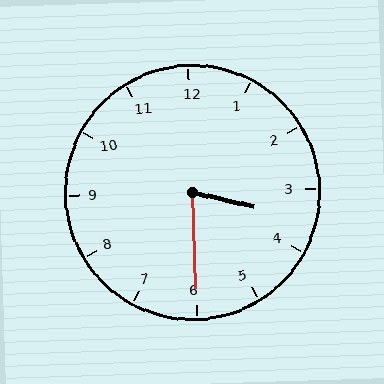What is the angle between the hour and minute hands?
Approximately 75 degrees.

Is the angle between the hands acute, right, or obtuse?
It is acute.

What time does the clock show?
3:30.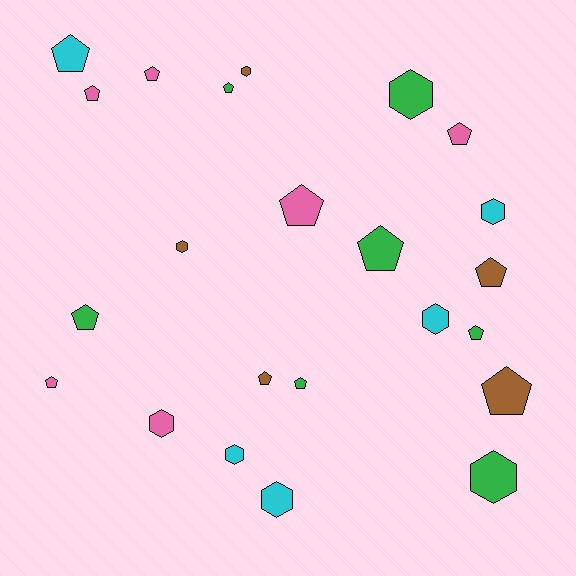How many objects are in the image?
There are 23 objects.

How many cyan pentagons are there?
There is 1 cyan pentagon.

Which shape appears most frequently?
Pentagon, with 14 objects.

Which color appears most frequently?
Green, with 7 objects.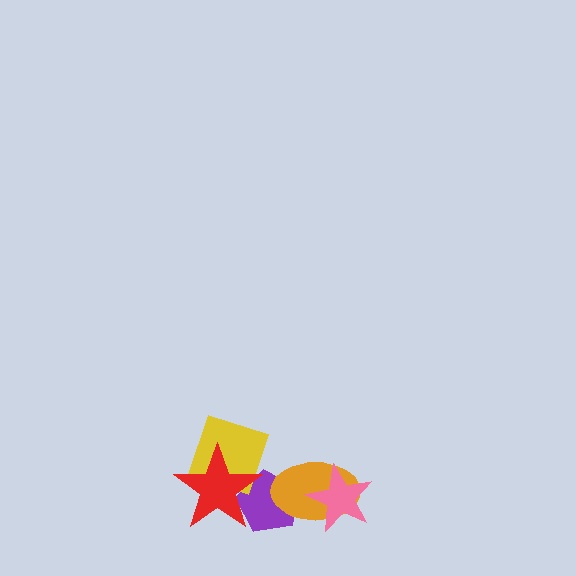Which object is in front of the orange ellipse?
The pink star is in front of the orange ellipse.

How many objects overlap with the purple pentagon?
2 objects overlap with the purple pentagon.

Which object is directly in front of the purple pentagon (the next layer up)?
The orange ellipse is directly in front of the purple pentagon.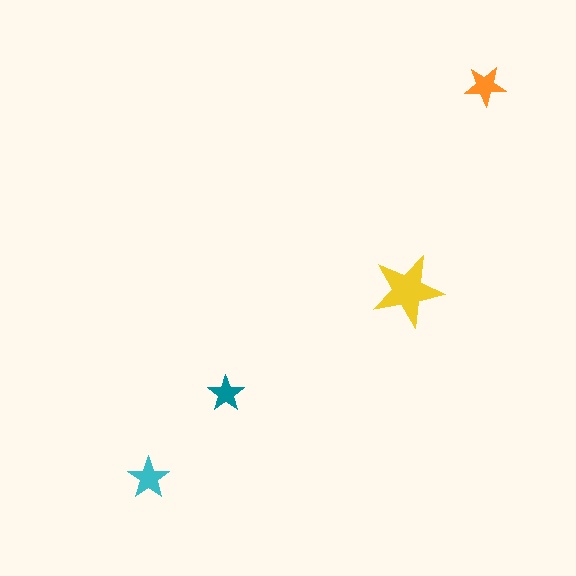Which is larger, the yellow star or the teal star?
The yellow one.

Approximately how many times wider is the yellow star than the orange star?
About 2 times wider.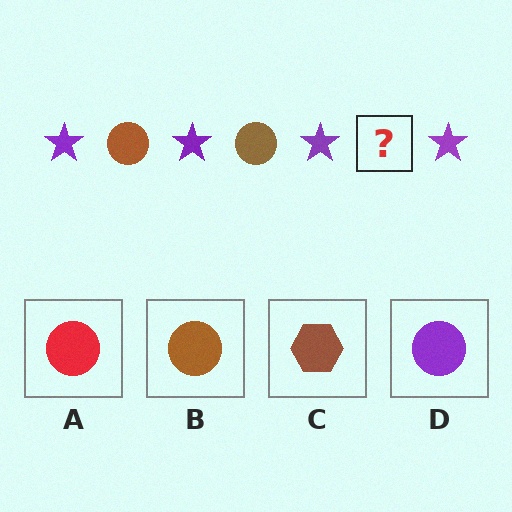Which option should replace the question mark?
Option B.